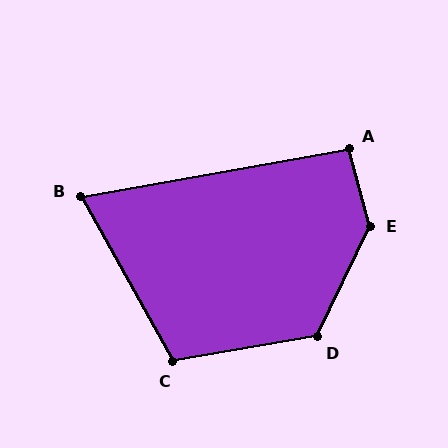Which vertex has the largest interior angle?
E, at approximately 139 degrees.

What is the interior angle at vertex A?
Approximately 95 degrees (approximately right).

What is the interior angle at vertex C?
Approximately 110 degrees (obtuse).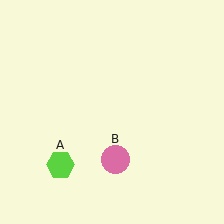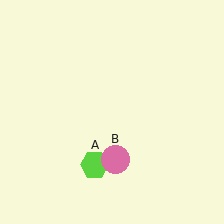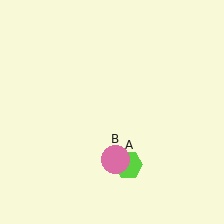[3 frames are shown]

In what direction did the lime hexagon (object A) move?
The lime hexagon (object A) moved right.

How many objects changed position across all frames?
1 object changed position: lime hexagon (object A).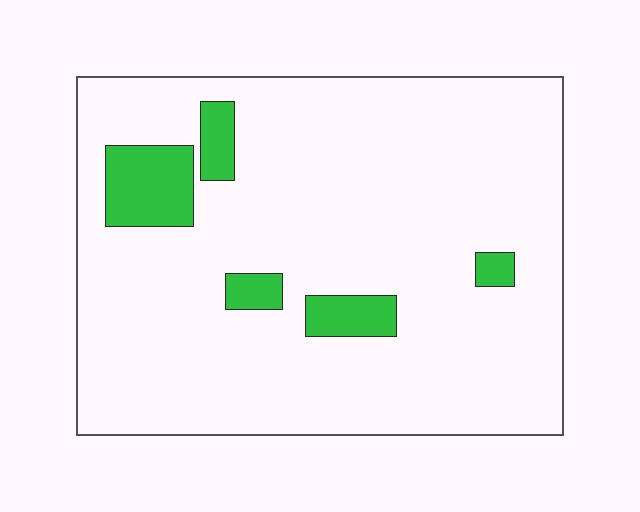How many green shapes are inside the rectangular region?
5.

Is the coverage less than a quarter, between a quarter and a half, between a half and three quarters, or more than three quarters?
Less than a quarter.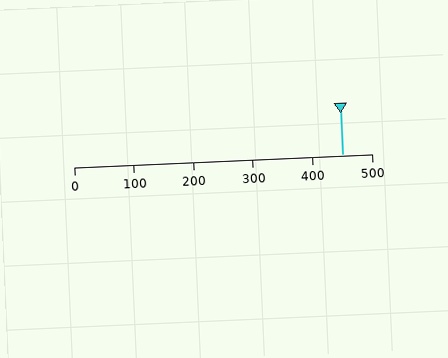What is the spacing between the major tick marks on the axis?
The major ticks are spaced 100 apart.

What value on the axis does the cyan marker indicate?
The marker indicates approximately 450.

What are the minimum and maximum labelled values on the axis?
The axis runs from 0 to 500.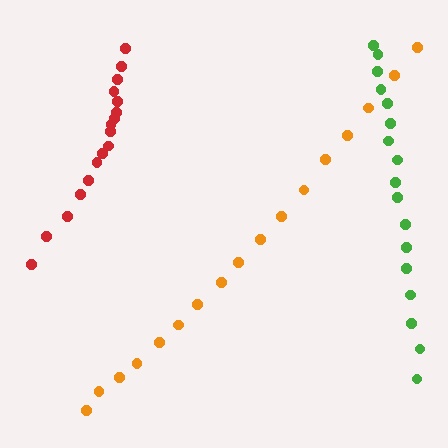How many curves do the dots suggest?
There are 3 distinct paths.